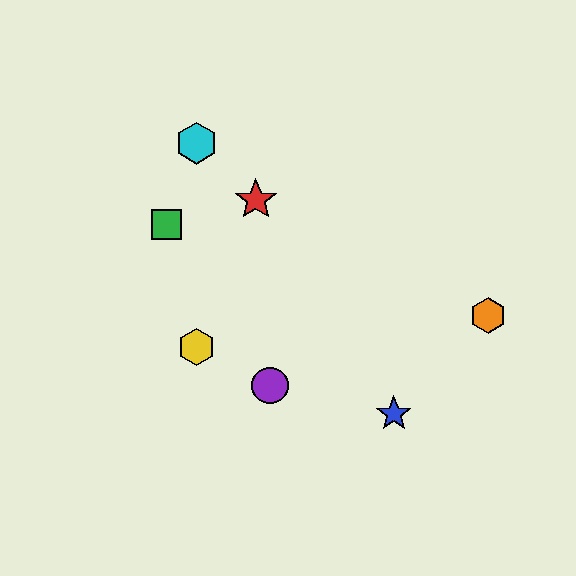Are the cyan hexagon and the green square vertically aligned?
No, the cyan hexagon is at x≈196 and the green square is at x≈166.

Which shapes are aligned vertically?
The yellow hexagon, the cyan hexagon are aligned vertically.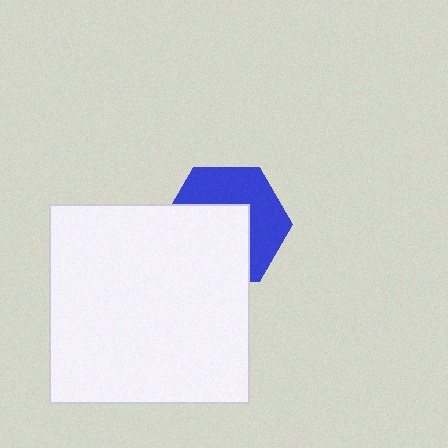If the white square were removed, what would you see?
You would see the complete blue hexagon.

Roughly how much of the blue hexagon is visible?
About half of it is visible (roughly 48%).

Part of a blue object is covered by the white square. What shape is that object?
It is a hexagon.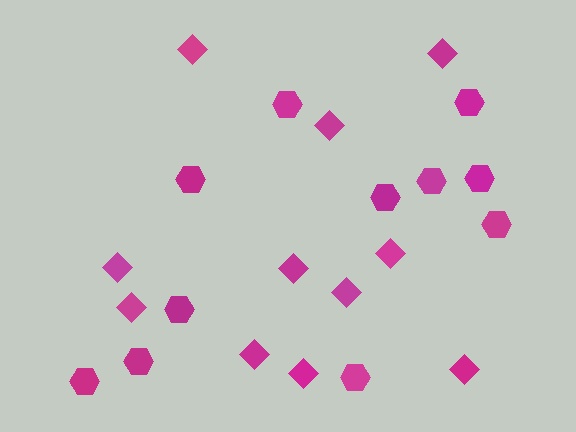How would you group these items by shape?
There are 2 groups: one group of diamonds (11) and one group of hexagons (11).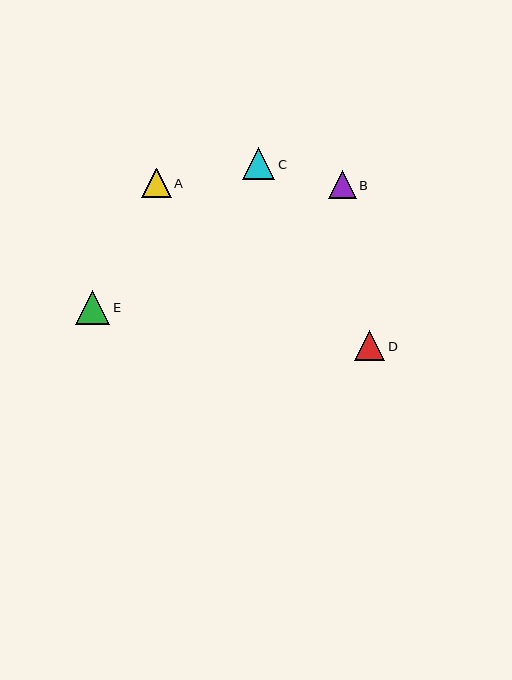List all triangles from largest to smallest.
From largest to smallest: E, C, D, A, B.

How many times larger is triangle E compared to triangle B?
Triangle E is approximately 1.2 times the size of triangle B.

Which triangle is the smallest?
Triangle B is the smallest with a size of approximately 28 pixels.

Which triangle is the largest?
Triangle E is the largest with a size of approximately 34 pixels.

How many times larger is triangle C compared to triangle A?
Triangle C is approximately 1.1 times the size of triangle A.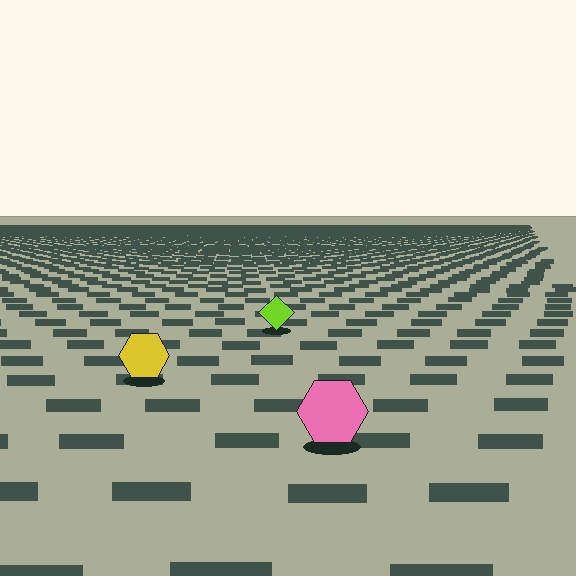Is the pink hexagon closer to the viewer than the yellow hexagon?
Yes. The pink hexagon is closer — you can tell from the texture gradient: the ground texture is coarser near it.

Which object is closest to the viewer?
The pink hexagon is closest. The texture marks near it are larger and more spread out.